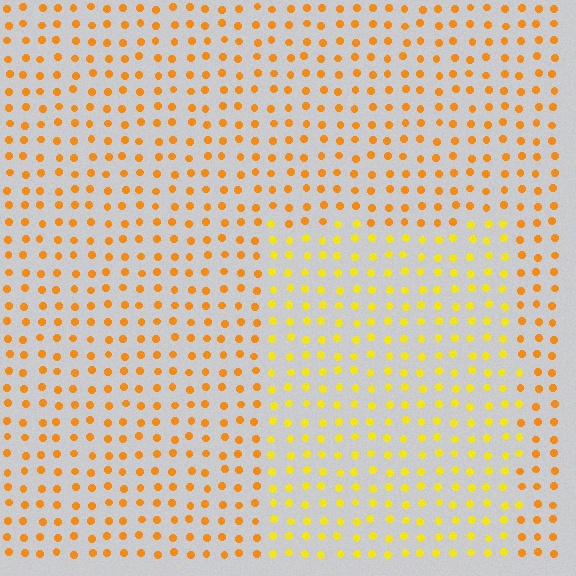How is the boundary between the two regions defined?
The boundary is defined purely by a slight shift in hue (about 25 degrees). Spacing, size, and orientation are identical on both sides.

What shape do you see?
I see a rectangle.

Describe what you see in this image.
The image is filled with small orange elements in a uniform arrangement. A rectangle-shaped region is visible where the elements are tinted to a slightly different hue, forming a subtle color boundary.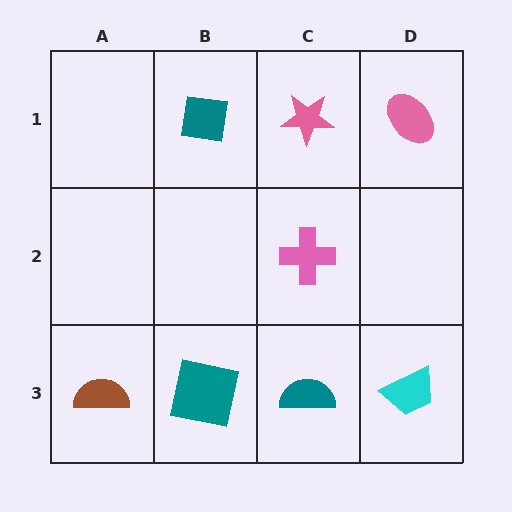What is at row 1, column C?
A pink star.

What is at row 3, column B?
A teal square.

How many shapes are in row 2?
1 shape.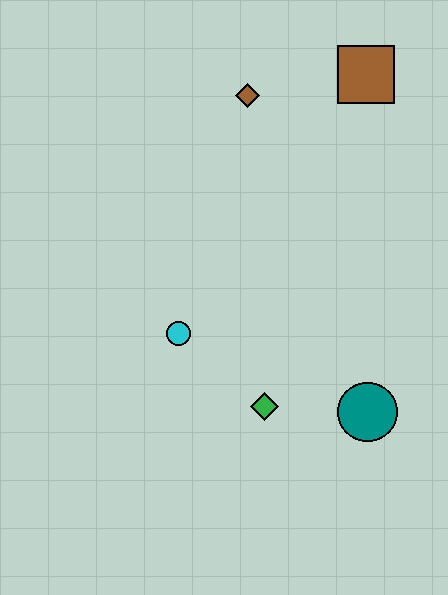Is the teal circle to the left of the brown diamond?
No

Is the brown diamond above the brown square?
No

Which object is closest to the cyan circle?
The green diamond is closest to the cyan circle.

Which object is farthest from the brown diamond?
The teal circle is farthest from the brown diamond.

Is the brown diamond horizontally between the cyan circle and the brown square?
Yes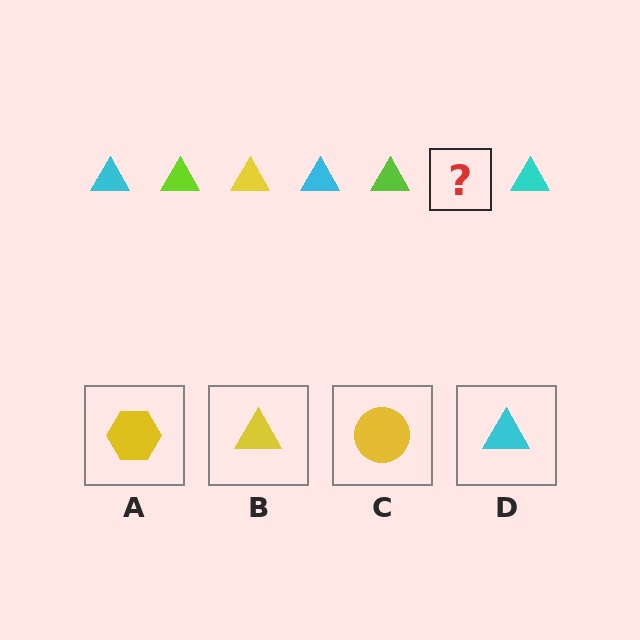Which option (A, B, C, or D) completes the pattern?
B.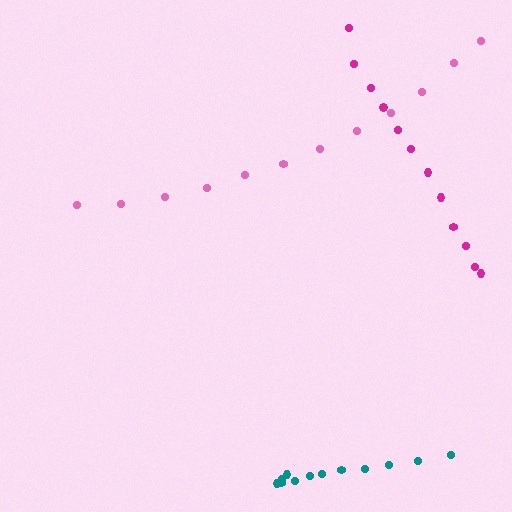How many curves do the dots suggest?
There are 3 distinct paths.